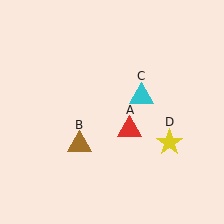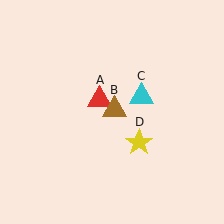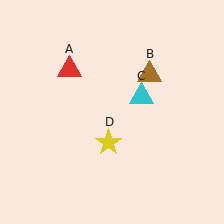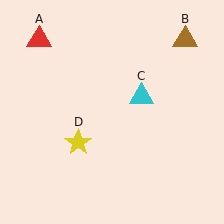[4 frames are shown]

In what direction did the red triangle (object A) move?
The red triangle (object A) moved up and to the left.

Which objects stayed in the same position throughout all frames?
Cyan triangle (object C) remained stationary.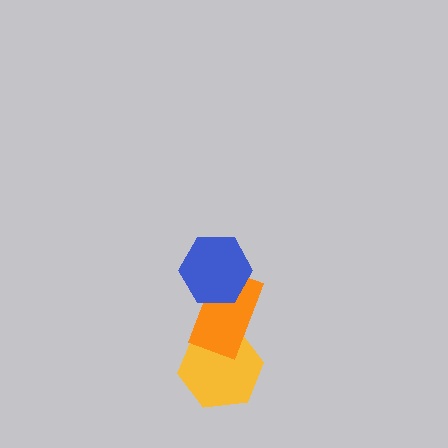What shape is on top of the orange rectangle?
The blue hexagon is on top of the orange rectangle.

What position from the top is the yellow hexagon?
The yellow hexagon is 3rd from the top.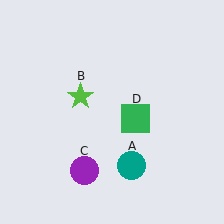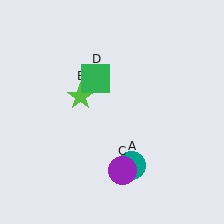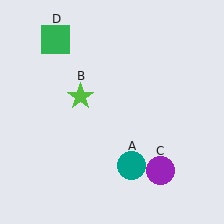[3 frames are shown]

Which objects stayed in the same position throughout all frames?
Teal circle (object A) and lime star (object B) remained stationary.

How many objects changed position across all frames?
2 objects changed position: purple circle (object C), green square (object D).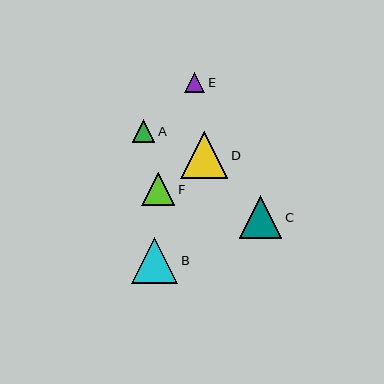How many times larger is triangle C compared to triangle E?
Triangle C is approximately 2.1 times the size of triangle E.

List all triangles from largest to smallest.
From largest to smallest: D, B, C, F, A, E.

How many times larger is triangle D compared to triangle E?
Triangle D is approximately 2.4 times the size of triangle E.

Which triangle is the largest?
Triangle D is the largest with a size of approximately 48 pixels.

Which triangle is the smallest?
Triangle E is the smallest with a size of approximately 20 pixels.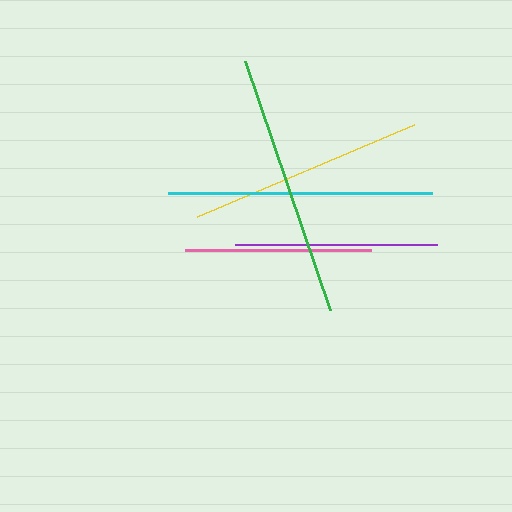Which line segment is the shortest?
The pink line is the shortest at approximately 186 pixels.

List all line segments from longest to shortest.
From longest to shortest: cyan, green, yellow, purple, pink.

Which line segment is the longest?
The cyan line is the longest at approximately 264 pixels.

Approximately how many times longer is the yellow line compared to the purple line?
The yellow line is approximately 1.2 times the length of the purple line.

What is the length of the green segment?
The green segment is approximately 263 pixels long.